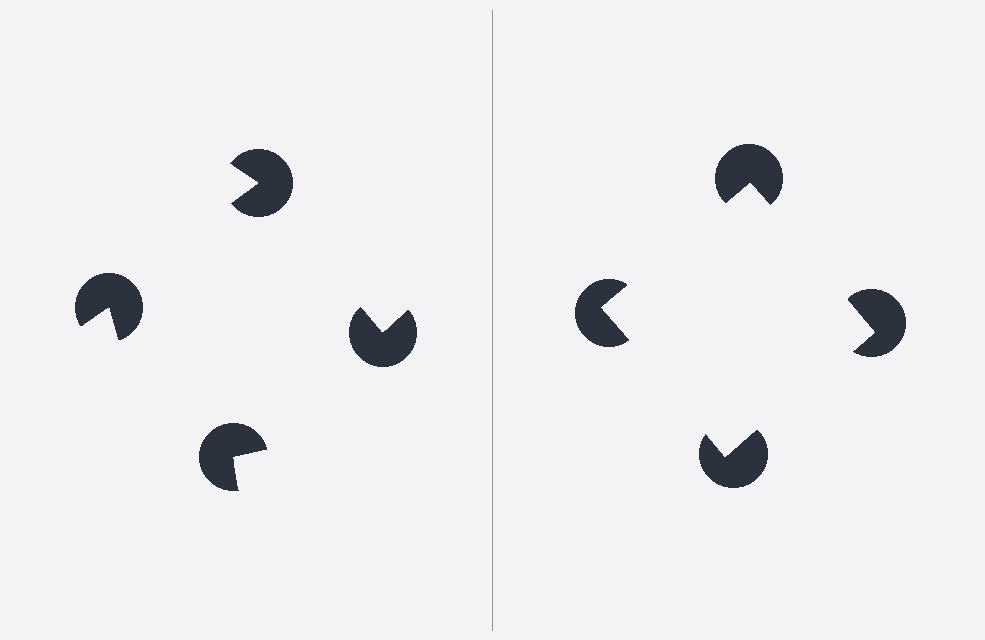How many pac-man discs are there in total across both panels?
8 — 4 on each side.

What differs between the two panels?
The pac-man discs are positioned identically on both sides; only the wedge orientations differ. On the right they align to a square; on the left they are misaligned.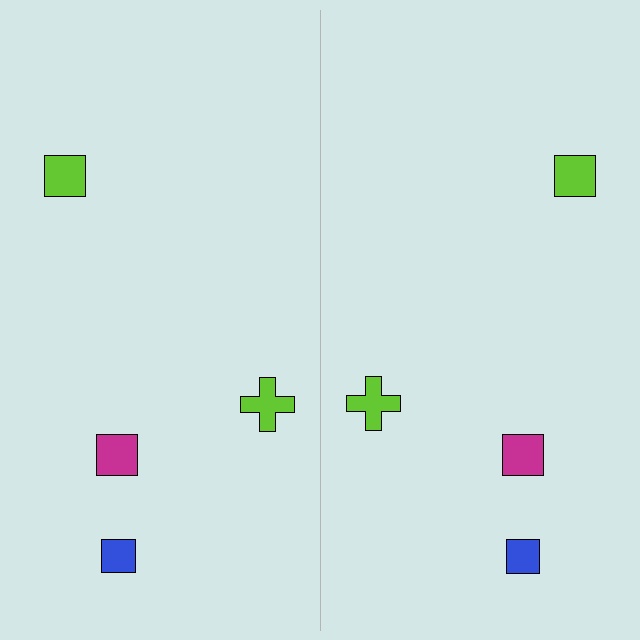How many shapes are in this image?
There are 8 shapes in this image.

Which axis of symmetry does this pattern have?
The pattern has a vertical axis of symmetry running through the center of the image.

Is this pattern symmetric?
Yes, this pattern has bilateral (reflection) symmetry.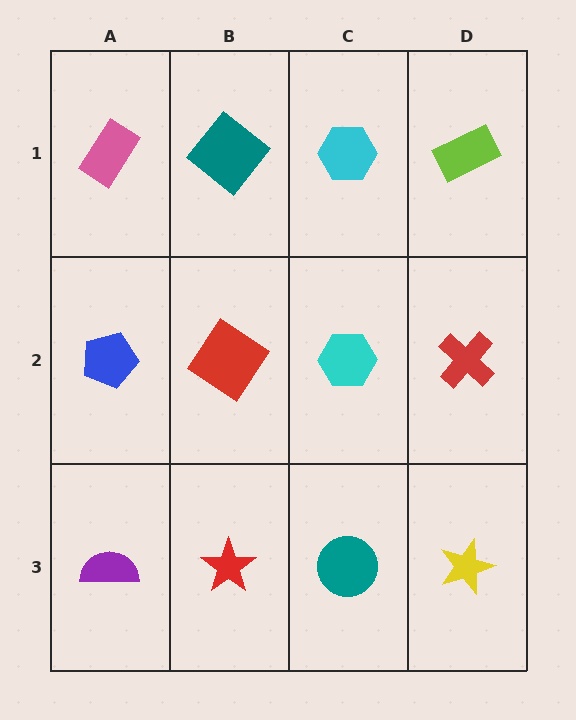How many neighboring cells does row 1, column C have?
3.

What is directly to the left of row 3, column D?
A teal circle.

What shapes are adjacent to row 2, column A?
A pink rectangle (row 1, column A), a purple semicircle (row 3, column A), a red diamond (row 2, column B).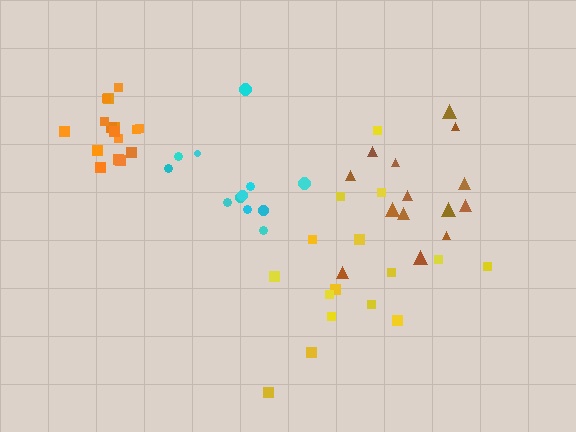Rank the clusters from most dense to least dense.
orange, cyan, brown, yellow.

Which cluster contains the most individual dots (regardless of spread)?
Orange (16).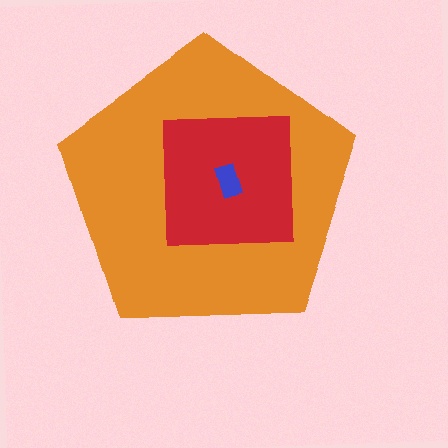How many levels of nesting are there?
3.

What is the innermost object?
The blue rectangle.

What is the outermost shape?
The orange pentagon.